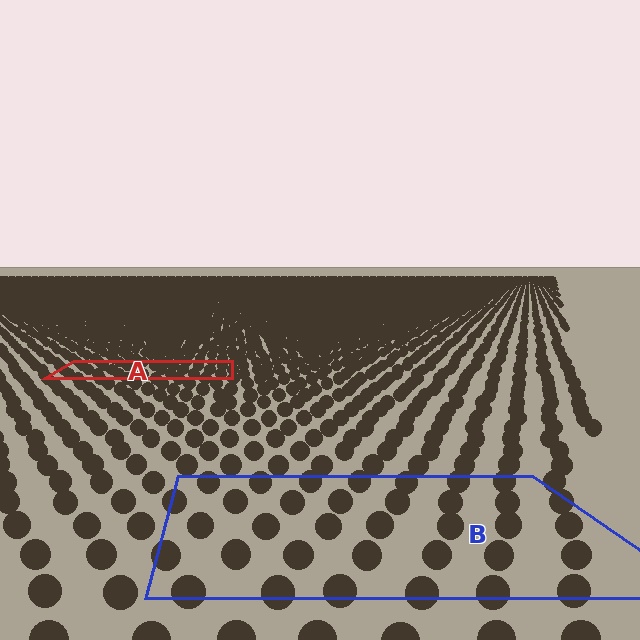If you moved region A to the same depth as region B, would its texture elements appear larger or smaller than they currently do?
They would appear larger. At a closer depth, the same texture elements are projected at a bigger on-screen size.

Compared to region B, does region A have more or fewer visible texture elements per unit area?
Region A has more texture elements per unit area — they are packed more densely because it is farther away.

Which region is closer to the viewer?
Region B is closer. The texture elements there are larger and more spread out.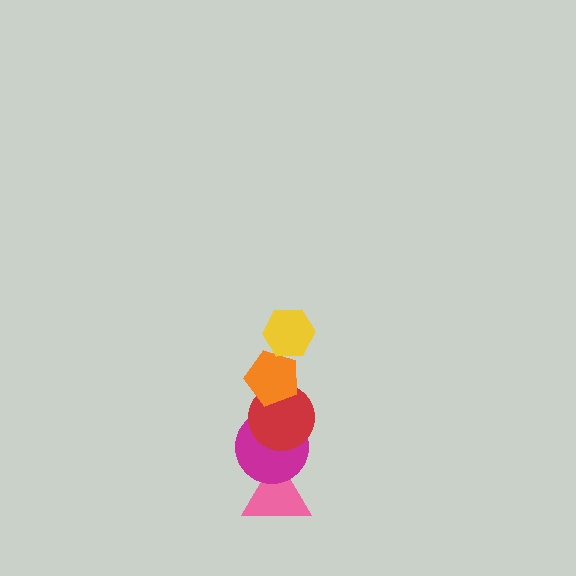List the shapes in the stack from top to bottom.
From top to bottom: the yellow hexagon, the orange pentagon, the red circle, the magenta circle, the pink triangle.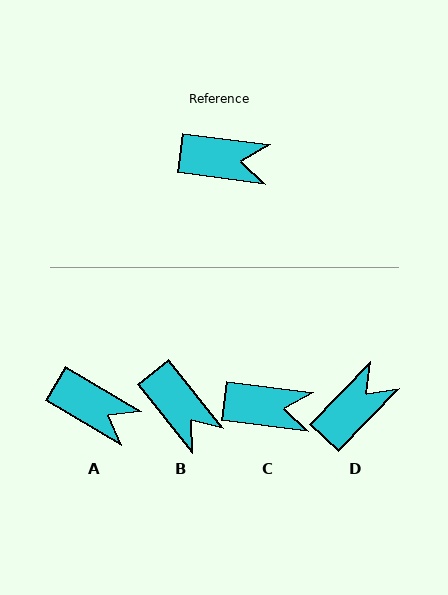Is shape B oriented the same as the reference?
No, it is off by about 44 degrees.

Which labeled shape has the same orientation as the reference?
C.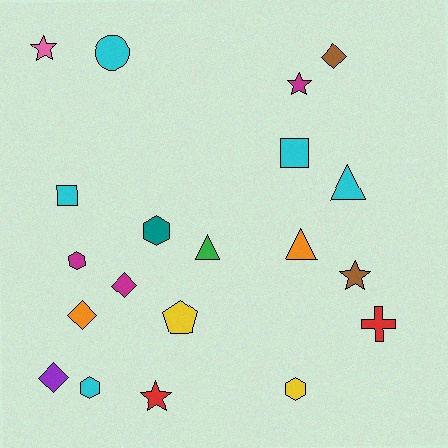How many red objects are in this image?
There are 2 red objects.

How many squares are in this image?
There are 2 squares.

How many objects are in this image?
There are 20 objects.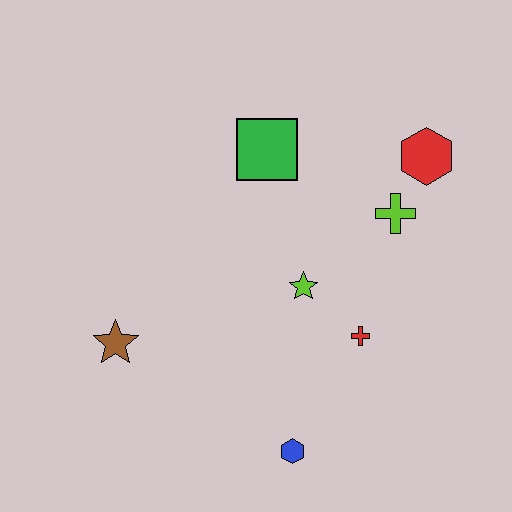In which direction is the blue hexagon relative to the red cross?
The blue hexagon is below the red cross.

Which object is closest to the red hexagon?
The lime cross is closest to the red hexagon.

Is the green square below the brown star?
No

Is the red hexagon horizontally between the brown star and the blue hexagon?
No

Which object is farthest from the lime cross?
The brown star is farthest from the lime cross.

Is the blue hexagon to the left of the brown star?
No